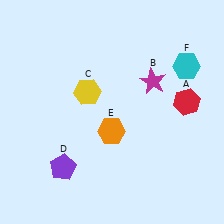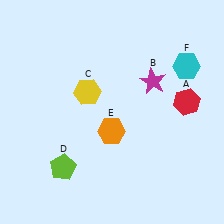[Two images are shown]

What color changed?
The pentagon (D) changed from purple in Image 1 to lime in Image 2.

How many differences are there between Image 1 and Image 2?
There is 1 difference between the two images.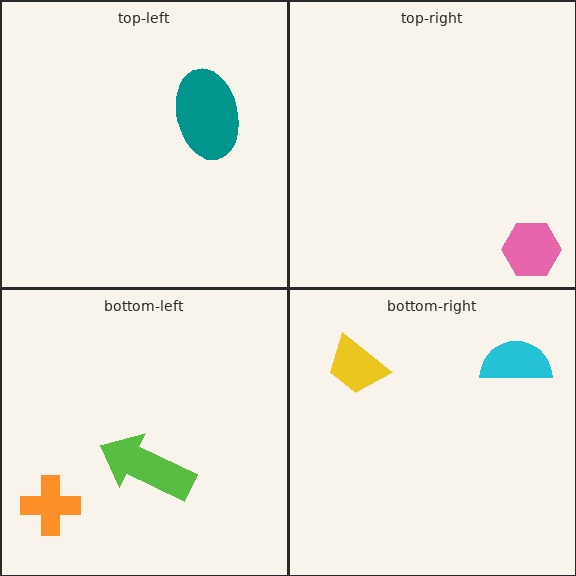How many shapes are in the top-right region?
1.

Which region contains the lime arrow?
The bottom-left region.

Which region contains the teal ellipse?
The top-left region.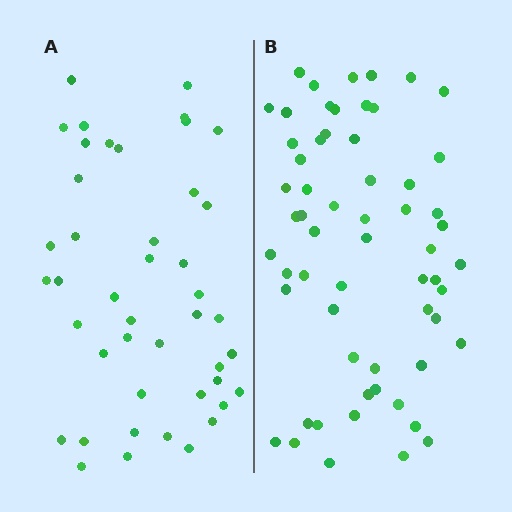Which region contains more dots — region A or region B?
Region B (the right region) has more dots.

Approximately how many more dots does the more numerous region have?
Region B has approximately 15 more dots than region A.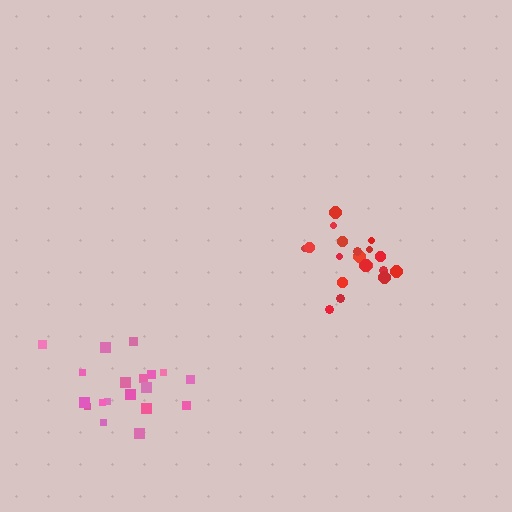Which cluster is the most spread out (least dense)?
Pink.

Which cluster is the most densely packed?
Red.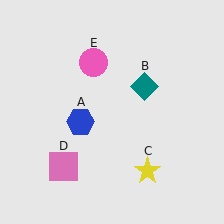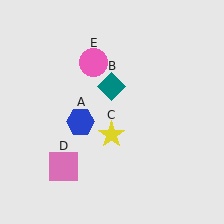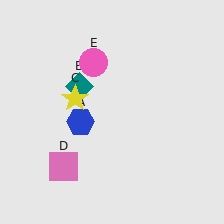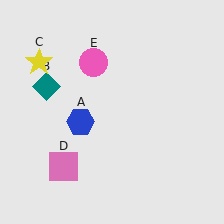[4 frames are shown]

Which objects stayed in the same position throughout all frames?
Blue hexagon (object A) and pink square (object D) and pink circle (object E) remained stationary.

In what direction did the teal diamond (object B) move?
The teal diamond (object B) moved left.